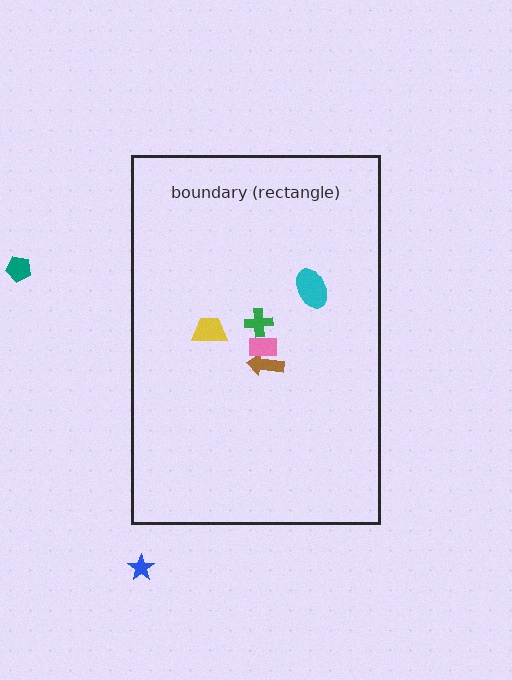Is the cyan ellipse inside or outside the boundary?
Inside.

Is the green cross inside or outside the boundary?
Inside.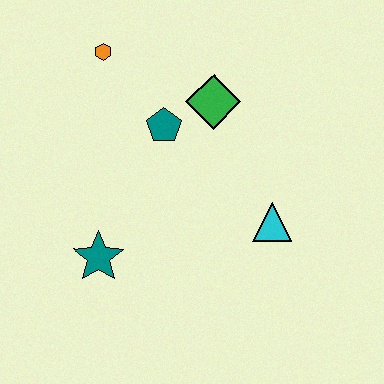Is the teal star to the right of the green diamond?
No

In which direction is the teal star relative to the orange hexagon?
The teal star is below the orange hexagon.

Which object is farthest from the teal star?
The orange hexagon is farthest from the teal star.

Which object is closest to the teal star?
The teal pentagon is closest to the teal star.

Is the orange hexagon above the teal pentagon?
Yes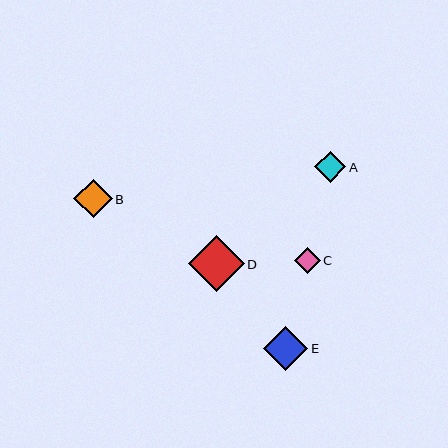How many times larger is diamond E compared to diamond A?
Diamond E is approximately 1.4 times the size of diamond A.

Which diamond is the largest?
Diamond D is the largest with a size of approximately 56 pixels.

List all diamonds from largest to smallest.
From largest to smallest: D, E, B, A, C.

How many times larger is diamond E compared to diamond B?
Diamond E is approximately 1.2 times the size of diamond B.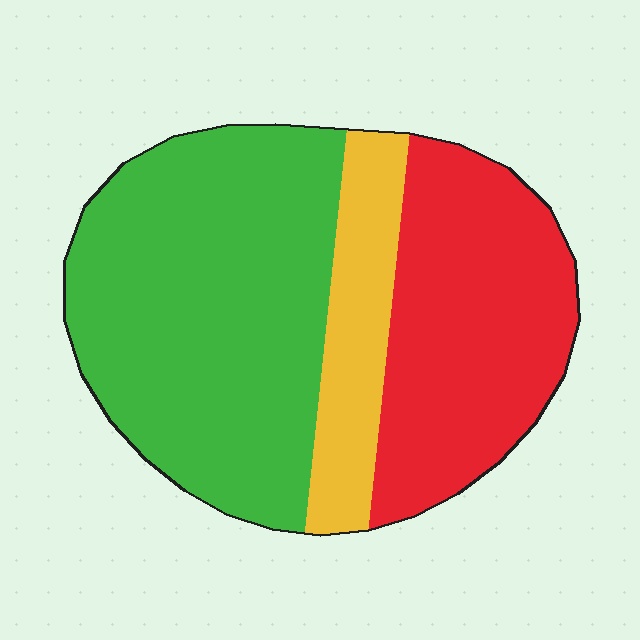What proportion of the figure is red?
Red takes up about one third (1/3) of the figure.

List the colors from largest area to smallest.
From largest to smallest: green, red, yellow.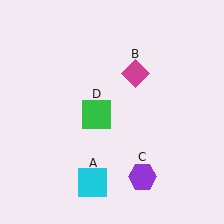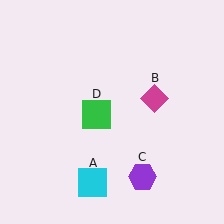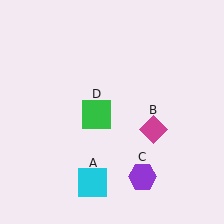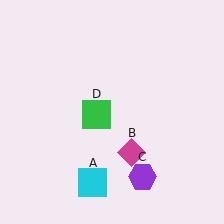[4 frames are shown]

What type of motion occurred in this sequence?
The magenta diamond (object B) rotated clockwise around the center of the scene.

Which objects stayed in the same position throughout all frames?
Cyan square (object A) and purple hexagon (object C) and green square (object D) remained stationary.